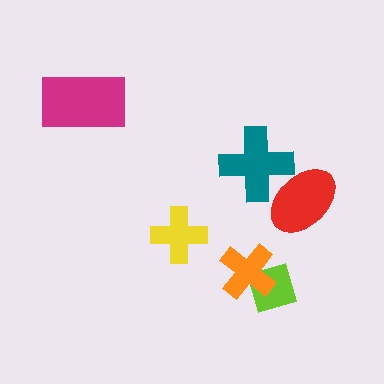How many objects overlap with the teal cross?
1 object overlaps with the teal cross.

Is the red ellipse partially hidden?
Yes, it is partially covered by another shape.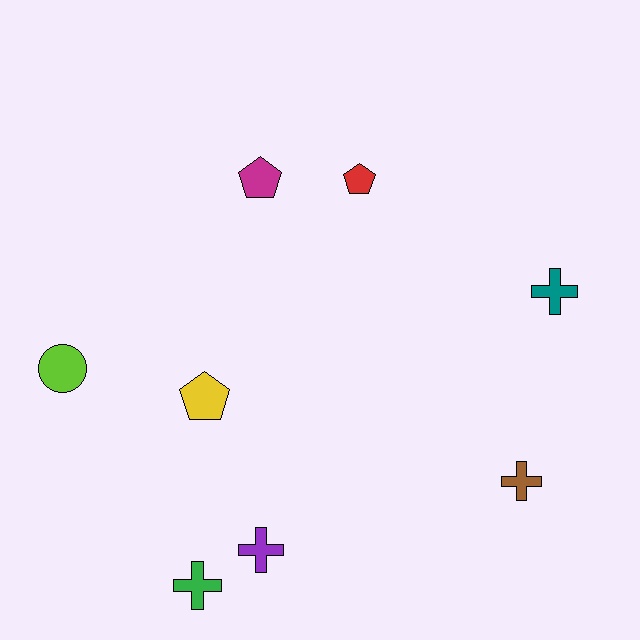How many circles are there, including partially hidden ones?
There is 1 circle.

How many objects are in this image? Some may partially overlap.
There are 8 objects.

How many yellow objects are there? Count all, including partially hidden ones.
There is 1 yellow object.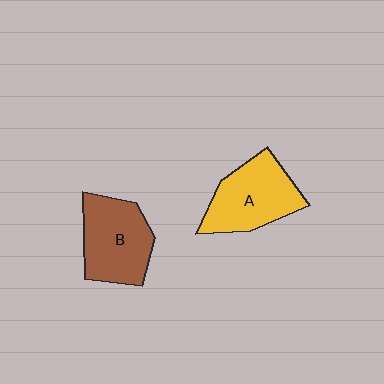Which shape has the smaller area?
Shape B (brown).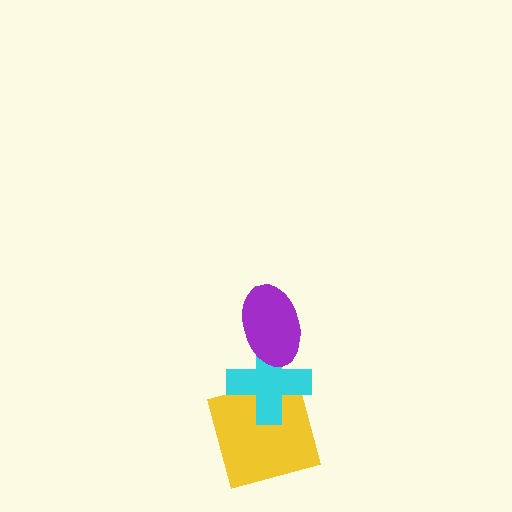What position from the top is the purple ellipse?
The purple ellipse is 1st from the top.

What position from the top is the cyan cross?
The cyan cross is 2nd from the top.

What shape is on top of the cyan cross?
The purple ellipse is on top of the cyan cross.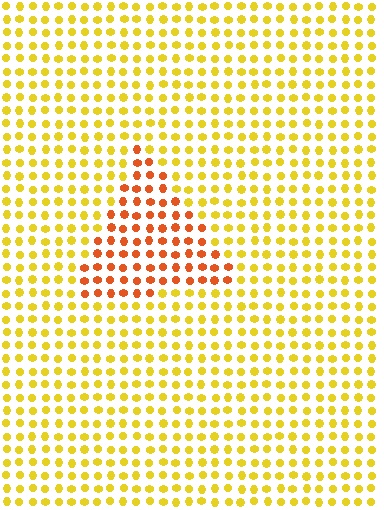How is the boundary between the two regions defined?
The boundary is defined purely by a slight shift in hue (about 38 degrees). Spacing, size, and orientation are identical on both sides.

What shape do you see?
I see a triangle.